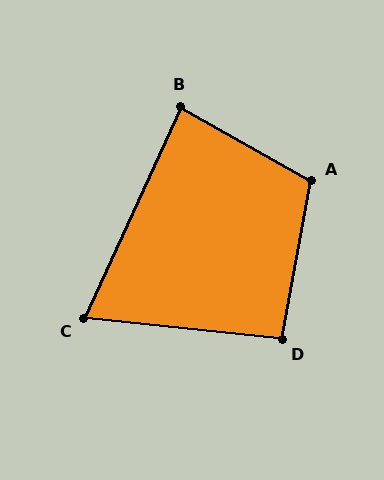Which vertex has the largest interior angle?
A, at approximately 109 degrees.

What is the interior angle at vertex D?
Approximately 95 degrees (approximately right).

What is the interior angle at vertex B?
Approximately 85 degrees (approximately right).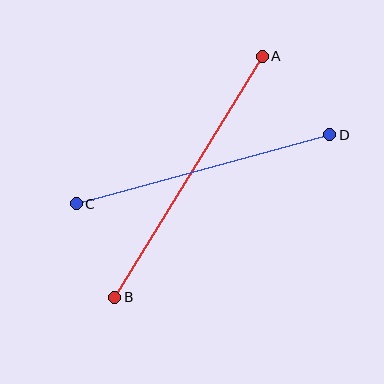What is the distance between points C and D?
The distance is approximately 263 pixels.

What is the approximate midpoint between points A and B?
The midpoint is at approximately (188, 177) pixels.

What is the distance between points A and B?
The distance is approximately 283 pixels.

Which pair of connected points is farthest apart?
Points A and B are farthest apart.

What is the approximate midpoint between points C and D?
The midpoint is at approximately (203, 169) pixels.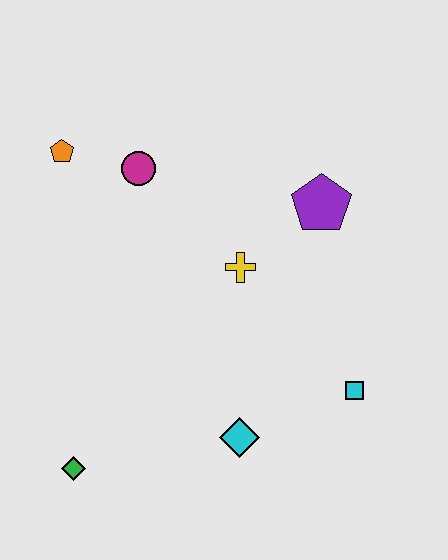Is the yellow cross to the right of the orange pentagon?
Yes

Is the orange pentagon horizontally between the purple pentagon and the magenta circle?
No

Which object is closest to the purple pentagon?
The yellow cross is closest to the purple pentagon.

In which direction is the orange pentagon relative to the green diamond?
The orange pentagon is above the green diamond.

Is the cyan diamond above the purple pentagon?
No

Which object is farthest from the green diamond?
The purple pentagon is farthest from the green diamond.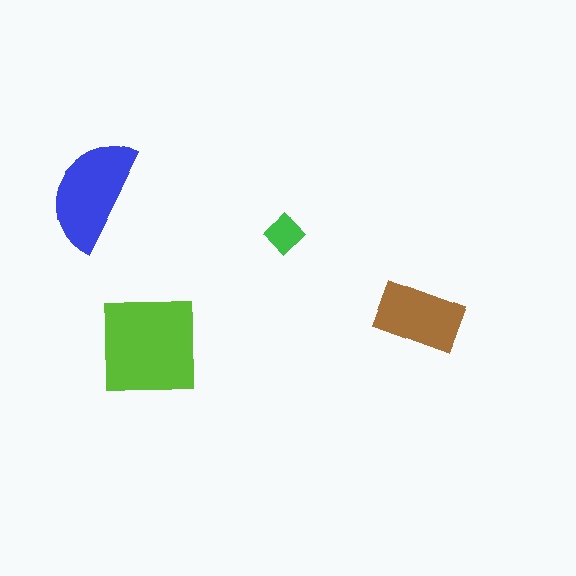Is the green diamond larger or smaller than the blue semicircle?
Smaller.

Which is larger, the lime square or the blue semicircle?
The lime square.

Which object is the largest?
The lime square.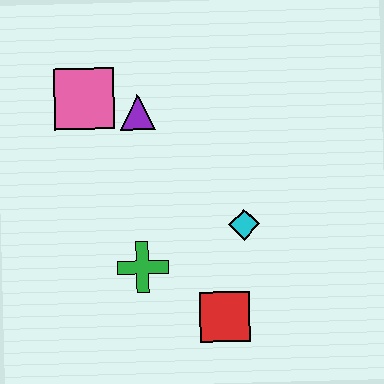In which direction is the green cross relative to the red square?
The green cross is to the left of the red square.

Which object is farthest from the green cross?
The pink square is farthest from the green cross.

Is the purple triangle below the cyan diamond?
No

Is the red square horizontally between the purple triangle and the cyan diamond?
Yes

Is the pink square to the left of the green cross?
Yes